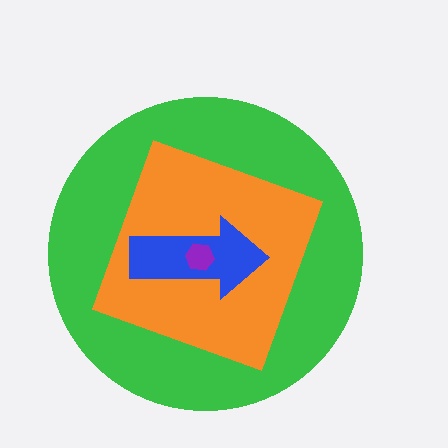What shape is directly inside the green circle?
The orange square.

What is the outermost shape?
The green circle.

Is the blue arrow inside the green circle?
Yes.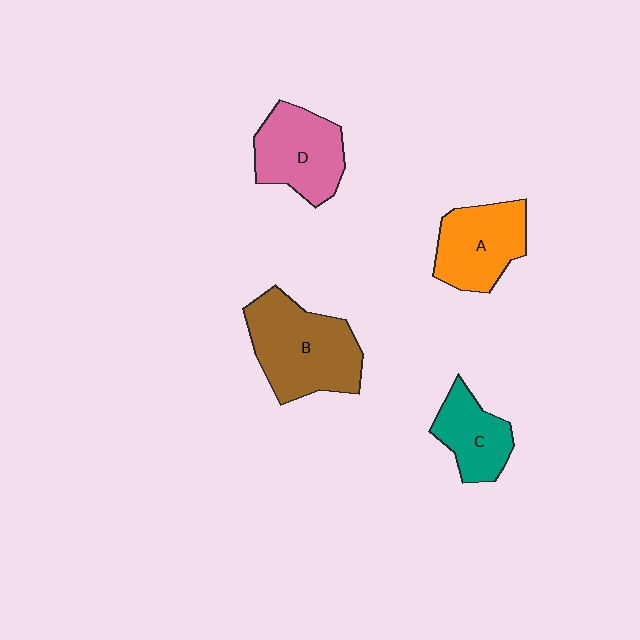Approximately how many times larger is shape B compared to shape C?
Approximately 1.8 times.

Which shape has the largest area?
Shape B (brown).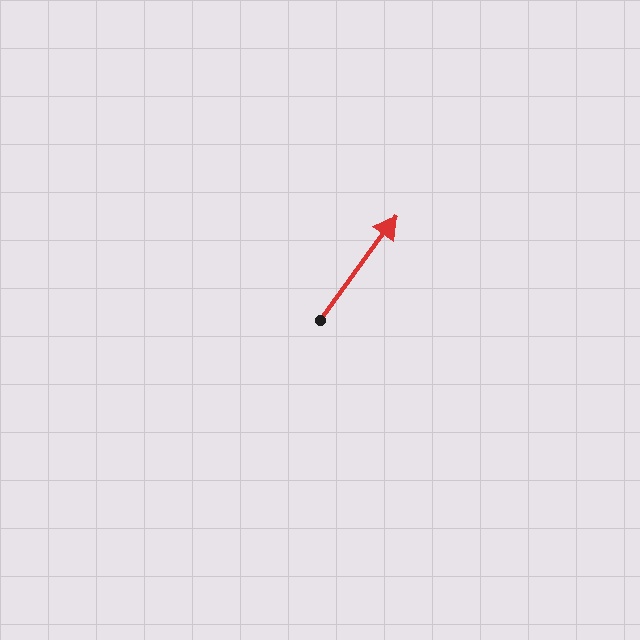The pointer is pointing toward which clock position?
Roughly 1 o'clock.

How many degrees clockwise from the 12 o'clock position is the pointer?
Approximately 36 degrees.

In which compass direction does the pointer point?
Northeast.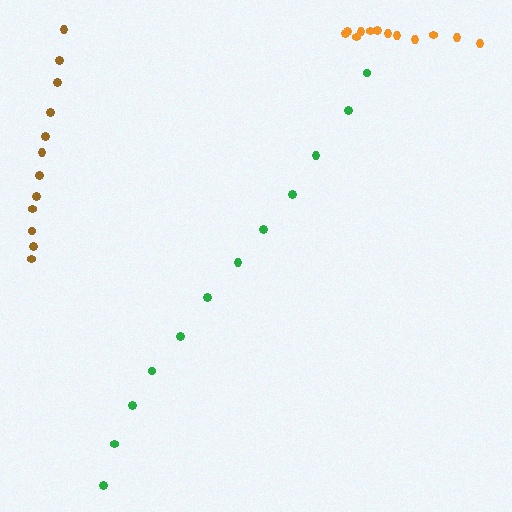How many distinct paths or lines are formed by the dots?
There are 3 distinct paths.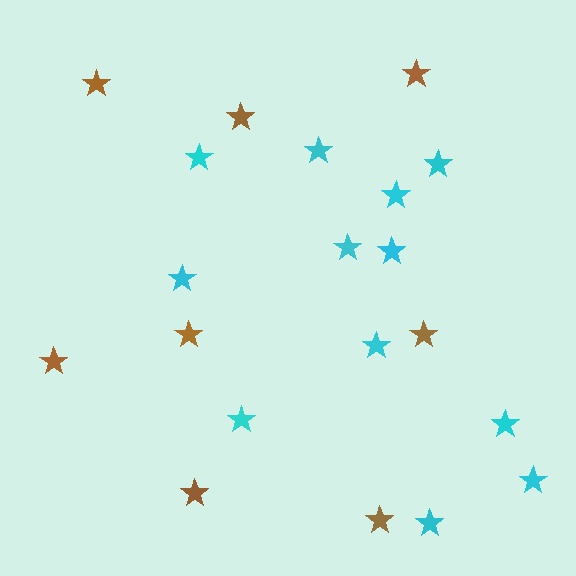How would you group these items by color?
There are 2 groups: one group of cyan stars (12) and one group of brown stars (8).